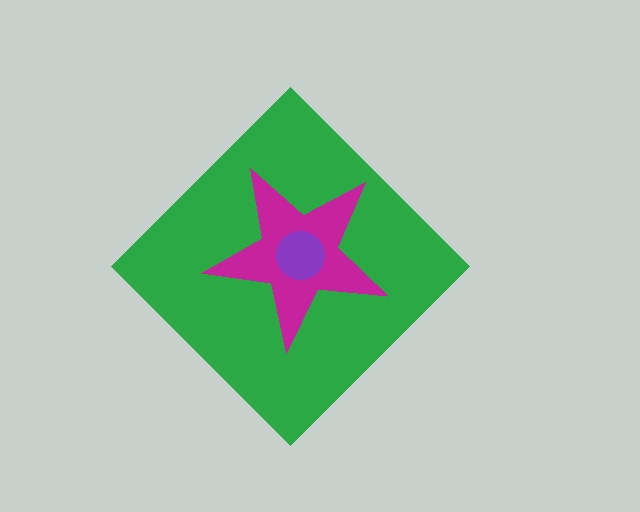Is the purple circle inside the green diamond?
Yes.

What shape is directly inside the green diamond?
The magenta star.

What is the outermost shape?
The green diamond.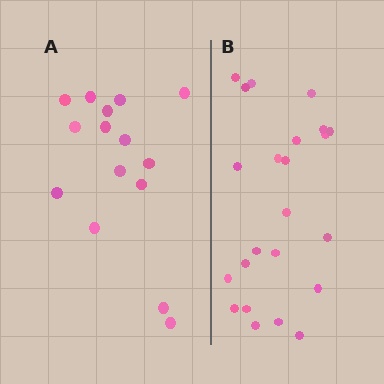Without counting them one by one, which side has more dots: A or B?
Region B (the right region) has more dots.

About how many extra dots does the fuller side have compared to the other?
Region B has roughly 8 or so more dots than region A.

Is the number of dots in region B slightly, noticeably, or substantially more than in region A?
Region B has substantially more. The ratio is roughly 1.5 to 1.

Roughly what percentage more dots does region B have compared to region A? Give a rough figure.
About 55% more.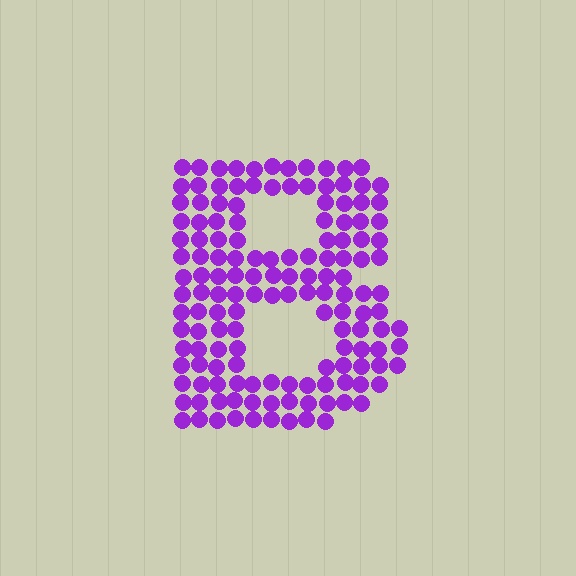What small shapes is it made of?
It is made of small circles.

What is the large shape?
The large shape is the letter B.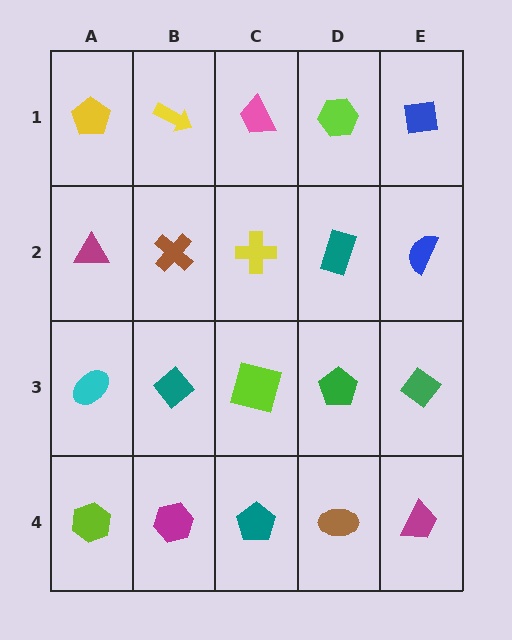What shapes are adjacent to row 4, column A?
A cyan ellipse (row 3, column A), a magenta hexagon (row 4, column B).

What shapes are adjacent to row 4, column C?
A lime square (row 3, column C), a magenta hexagon (row 4, column B), a brown ellipse (row 4, column D).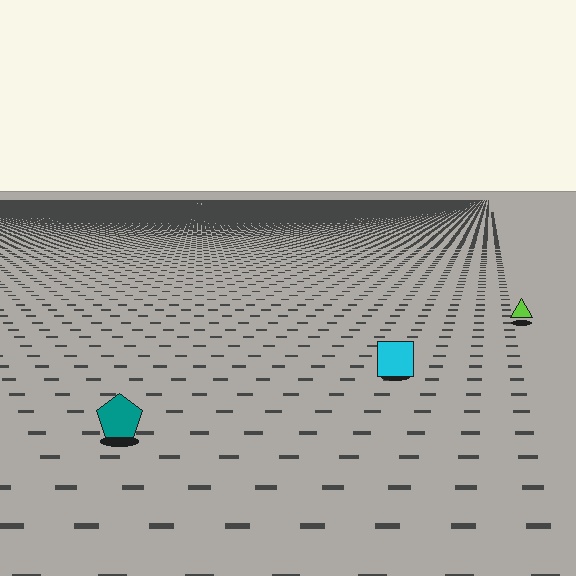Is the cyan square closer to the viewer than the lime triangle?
Yes. The cyan square is closer — you can tell from the texture gradient: the ground texture is coarser near it.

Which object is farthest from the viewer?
The lime triangle is farthest from the viewer. It appears smaller and the ground texture around it is denser.